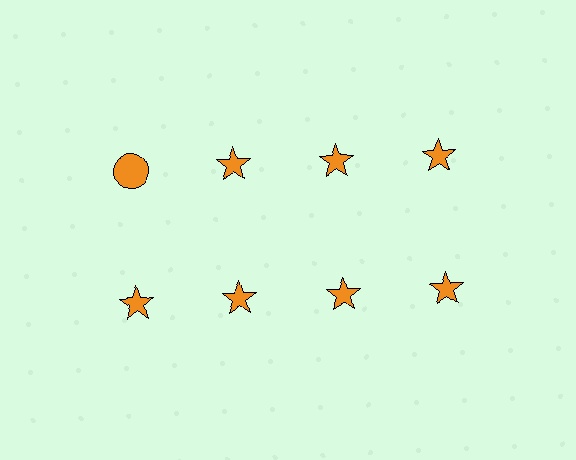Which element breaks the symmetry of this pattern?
The orange circle in the top row, leftmost column breaks the symmetry. All other shapes are orange stars.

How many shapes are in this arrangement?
There are 8 shapes arranged in a grid pattern.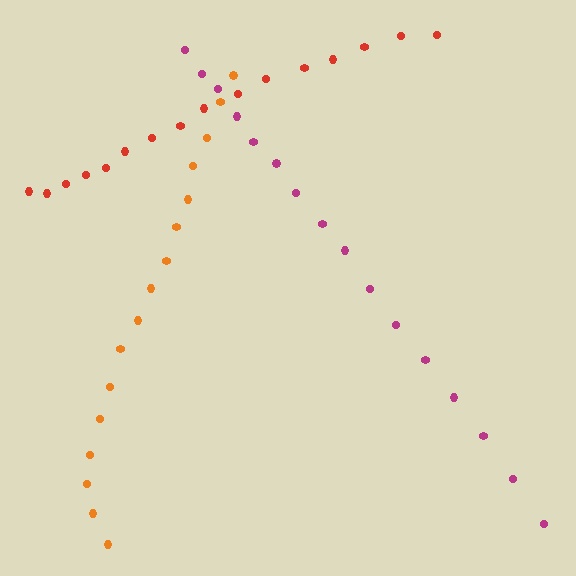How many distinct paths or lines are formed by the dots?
There are 3 distinct paths.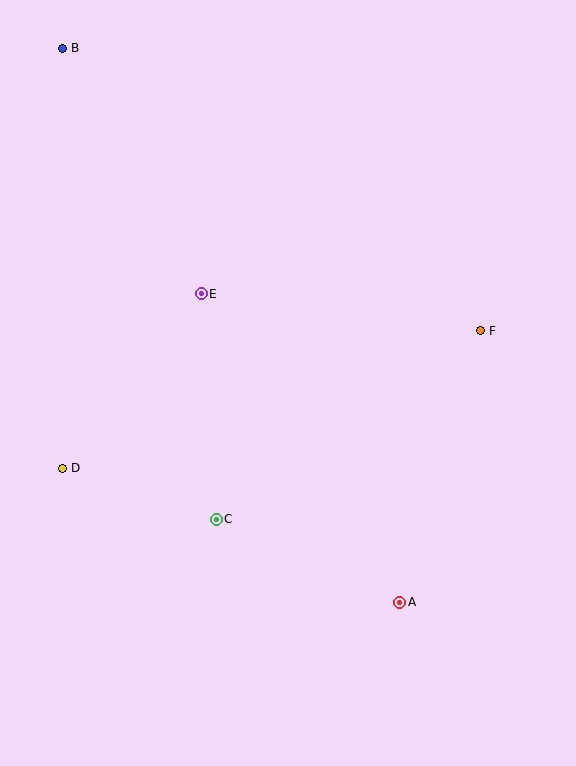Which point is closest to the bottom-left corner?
Point D is closest to the bottom-left corner.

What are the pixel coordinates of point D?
Point D is at (63, 468).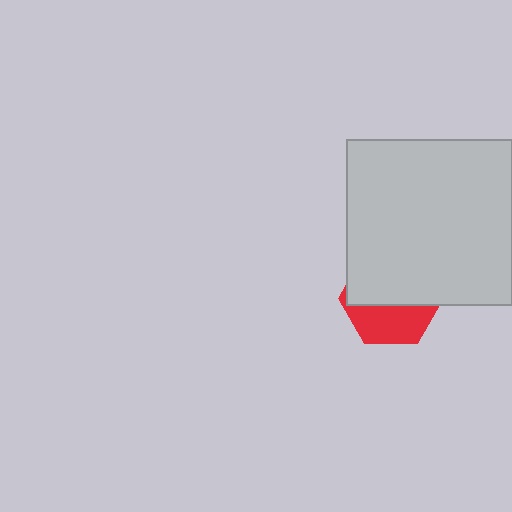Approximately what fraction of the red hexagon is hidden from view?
Roughly 59% of the red hexagon is hidden behind the light gray square.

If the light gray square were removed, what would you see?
You would see the complete red hexagon.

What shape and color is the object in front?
The object in front is a light gray square.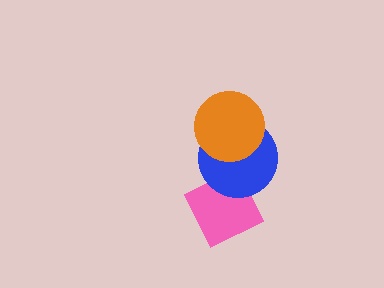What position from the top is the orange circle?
The orange circle is 1st from the top.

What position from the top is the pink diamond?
The pink diamond is 3rd from the top.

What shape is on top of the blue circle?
The orange circle is on top of the blue circle.